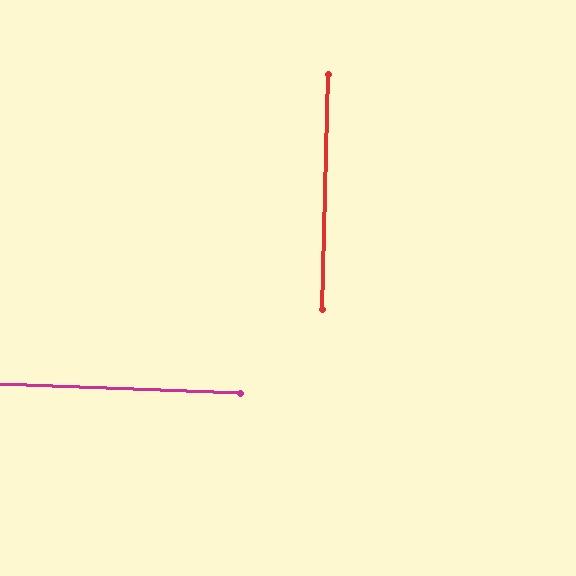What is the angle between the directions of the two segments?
Approximately 89 degrees.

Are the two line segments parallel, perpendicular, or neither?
Perpendicular — they meet at approximately 89°.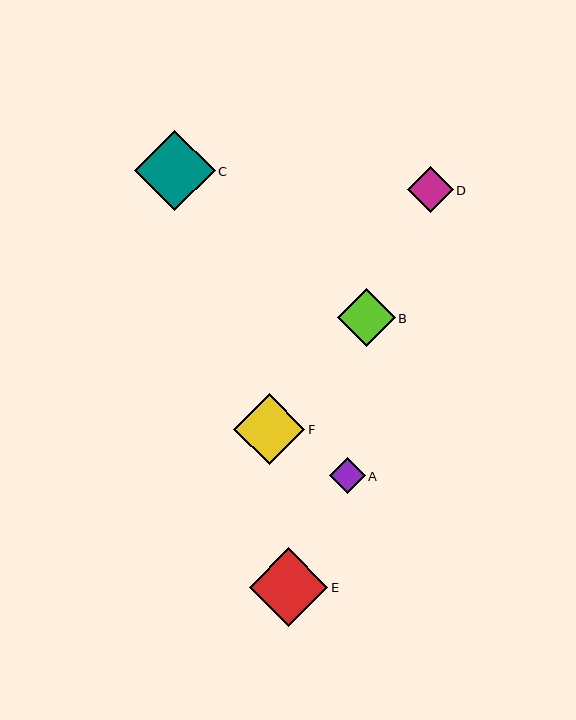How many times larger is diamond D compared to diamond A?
Diamond D is approximately 1.3 times the size of diamond A.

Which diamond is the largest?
Diamond C is the largest with a size of approximately 81 pixels.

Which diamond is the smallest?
Diamond A is the smallest with a size of approximately 36 pixels.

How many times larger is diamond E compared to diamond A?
Diamond E is approximately 2.2 times the size of diamond A.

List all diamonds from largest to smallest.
From largest to smallest: C, E, F, B, D, A.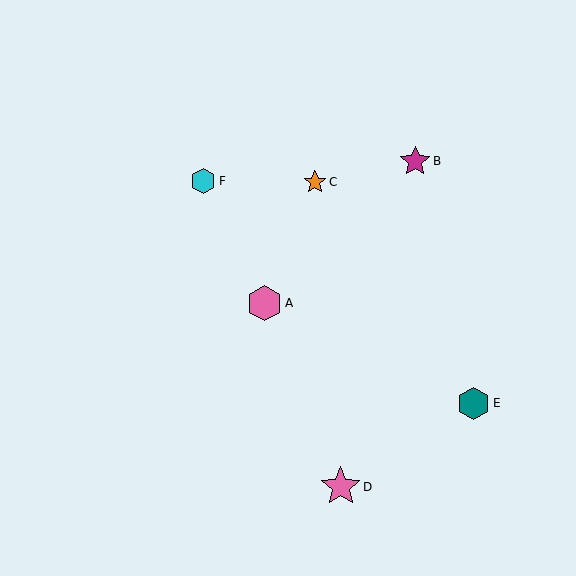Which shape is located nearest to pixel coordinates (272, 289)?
The pink hexagon (labeled A) at (265, 303) is nearest to that location.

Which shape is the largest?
The pink star (labeled D) is the largest.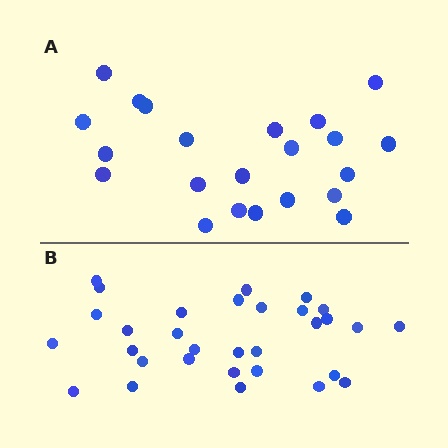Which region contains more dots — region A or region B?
Region B (the bottom region) has more dots.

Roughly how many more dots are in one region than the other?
Region B has roughly 8 or so more dots than region A.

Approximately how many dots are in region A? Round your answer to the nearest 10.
About 20 dots. (The exact count is 22, which rounds to 20.)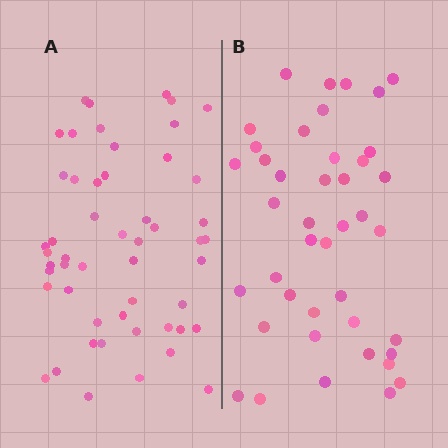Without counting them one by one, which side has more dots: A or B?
Region A (the left region) has more dots.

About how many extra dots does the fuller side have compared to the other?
Region A has roughly 10 or so more dots than region B.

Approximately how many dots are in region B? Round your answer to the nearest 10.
About 40 dots. (The exact count is 42, which rounds to 40.)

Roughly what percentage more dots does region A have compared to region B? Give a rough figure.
About 25% more.